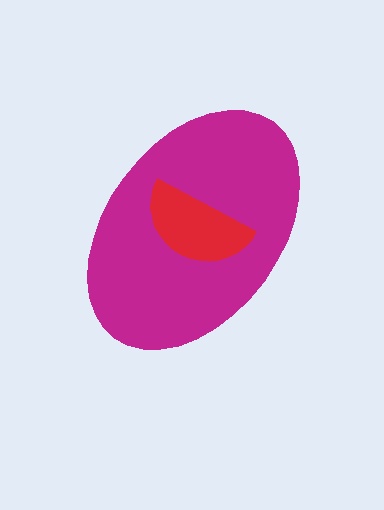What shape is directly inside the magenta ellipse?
The red semicircle.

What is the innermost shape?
The red semicircle.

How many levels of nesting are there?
2.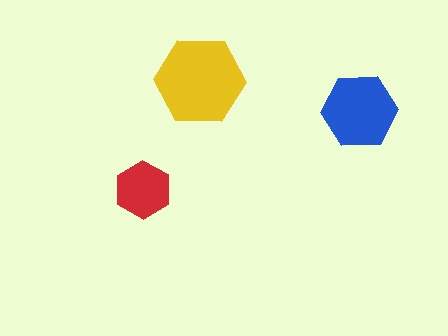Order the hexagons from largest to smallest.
the yellow one, the blue one, the red one.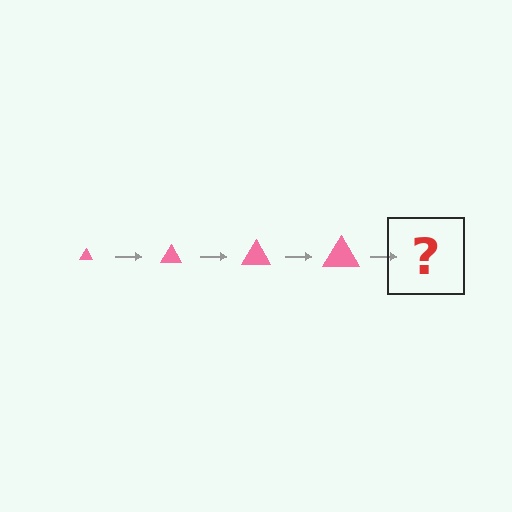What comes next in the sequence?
The next element should be a pink triangle, larger than the previous one.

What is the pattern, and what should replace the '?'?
The pattern is that the triangle gets progressively larger each step. The '?' should be a pink triangle, larger than the previous one.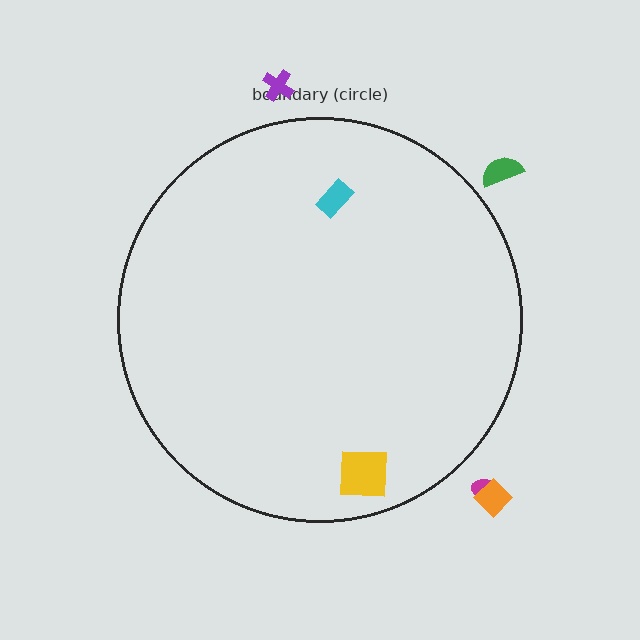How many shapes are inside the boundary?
2 inside, 4 outside.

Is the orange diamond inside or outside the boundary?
Outside.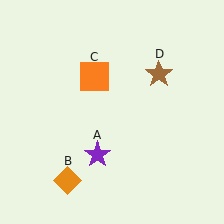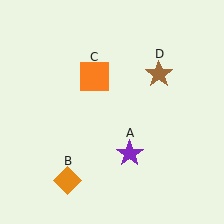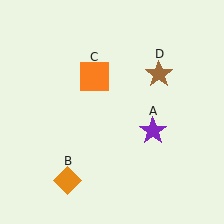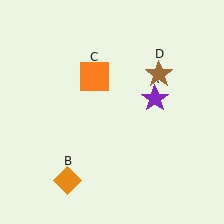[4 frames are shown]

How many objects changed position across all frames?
1 object changed position: purple star (object A).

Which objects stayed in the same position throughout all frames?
Orange diamond (object B) and orange square (object C) and brown star (object D) remained stationary.